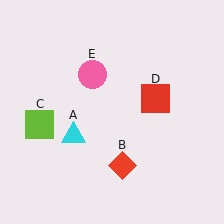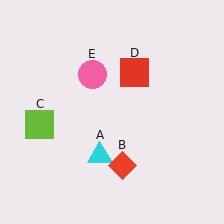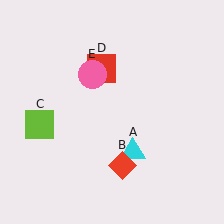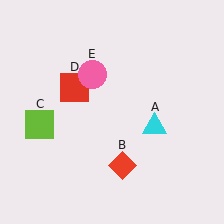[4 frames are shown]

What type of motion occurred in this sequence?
The cyan triangle (object A), red square (object D) rotated counterclockwise around the center of the scene.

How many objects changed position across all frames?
2 objects changed position: cyan triangle (object A), red square (object D).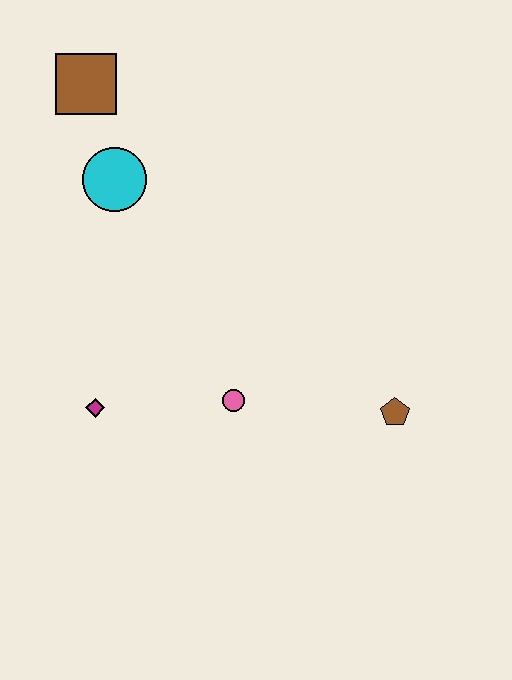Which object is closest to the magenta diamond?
The pink circle is closest to the magenta diamond.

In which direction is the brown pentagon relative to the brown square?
The brown pentagon is below the brown square.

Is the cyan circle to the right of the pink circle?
No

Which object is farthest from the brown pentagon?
The brown square is farthest from the brown pentagon.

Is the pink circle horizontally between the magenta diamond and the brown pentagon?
Yes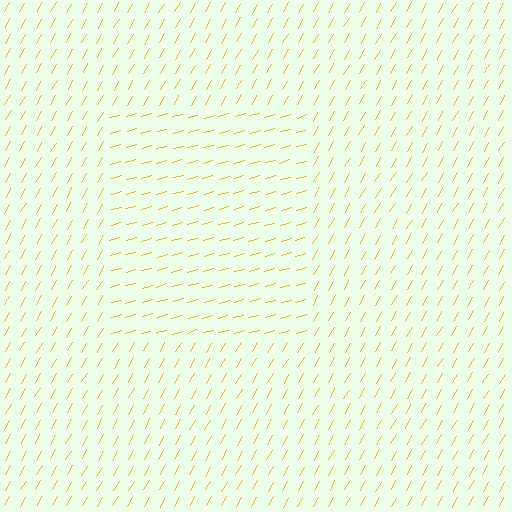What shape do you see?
I see a rectangle.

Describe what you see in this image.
The image is filled with small yellow line segments. A rectangle region in the image has lines oriented differently from the surrounding lines, creating a visible texture boundary.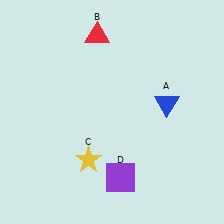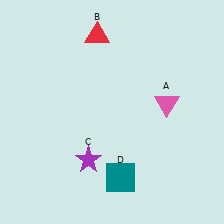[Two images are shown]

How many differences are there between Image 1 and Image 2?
There are 3 differences between the two images.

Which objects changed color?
A changed from blue to pink. C changed from yellow to purple. D changed from purple to teal.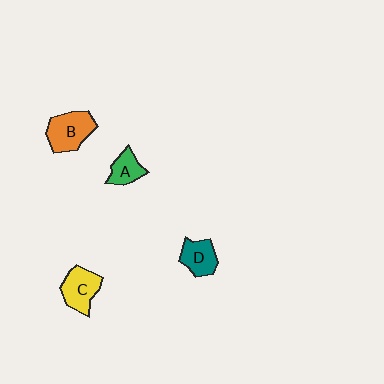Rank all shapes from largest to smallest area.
From largest to smallest: B (orange), C (yellow), D (teal), A (green).